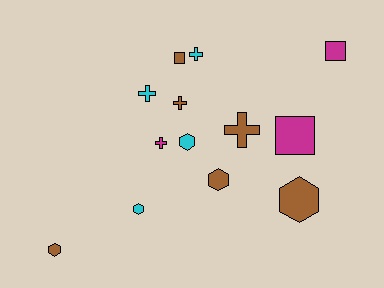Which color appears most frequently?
Brown, with 6 objects.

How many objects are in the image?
There are 13 objects.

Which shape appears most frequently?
Hexagon, with 5 objects.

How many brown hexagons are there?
There are 3 brown hexagons.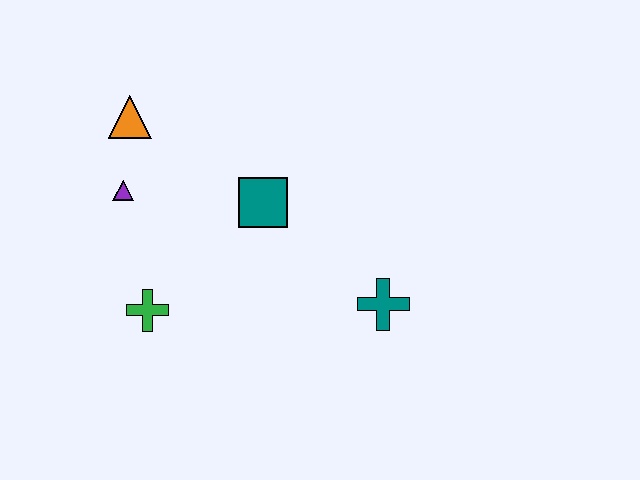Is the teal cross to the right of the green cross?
Yes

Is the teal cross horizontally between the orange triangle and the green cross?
No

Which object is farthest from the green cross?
The teal cross is farthest from the green cross.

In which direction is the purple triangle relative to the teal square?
The purple triangle is to the left of the teal square.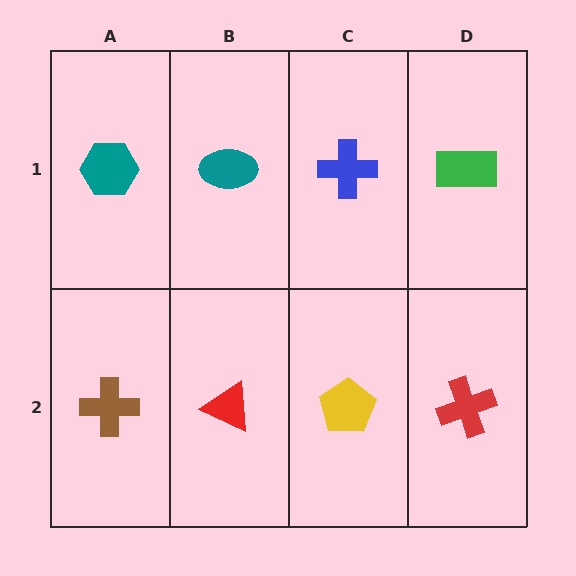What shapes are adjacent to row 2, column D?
A green rectangle (row 1, column D), a yellow pentagon (row 2, column C).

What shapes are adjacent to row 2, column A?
A teal hexagon (row 1, column A), a red triangle (row 2, column B).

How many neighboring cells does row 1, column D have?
2.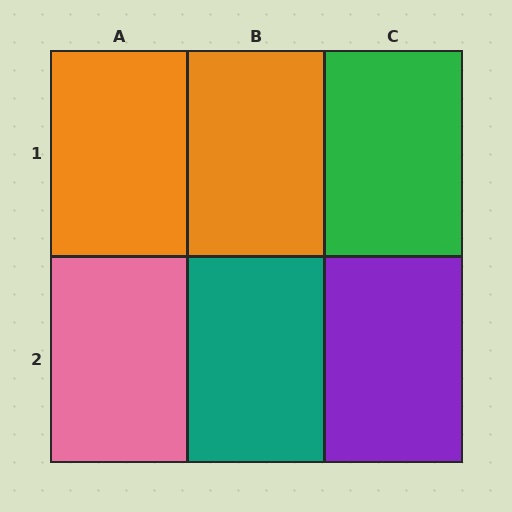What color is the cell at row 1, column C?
Green.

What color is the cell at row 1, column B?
Orange.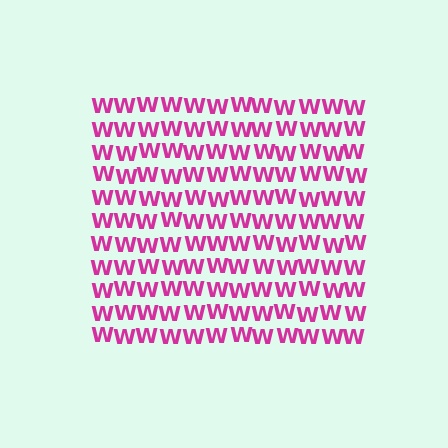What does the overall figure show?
The overall figure shows a square.